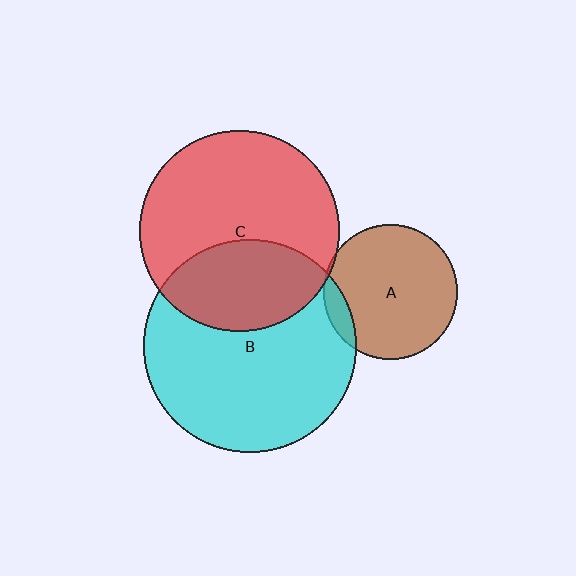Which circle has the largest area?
Circle B (cyan).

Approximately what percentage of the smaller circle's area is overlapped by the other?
Approximately 35%.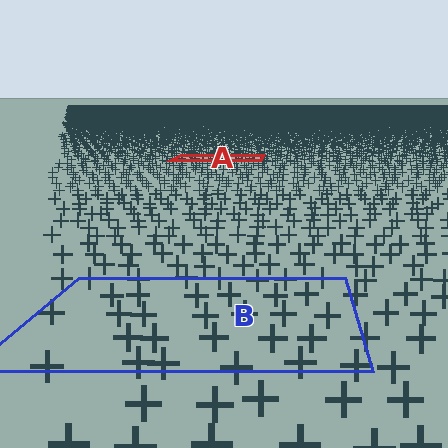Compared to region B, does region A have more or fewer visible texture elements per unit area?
Region A has more texture elements per unit area — they are packed more densely because it is farther away.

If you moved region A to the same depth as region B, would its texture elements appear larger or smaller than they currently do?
They would appear larger. At a closer depth, the same texture elements are projected at a bigger on-screen size.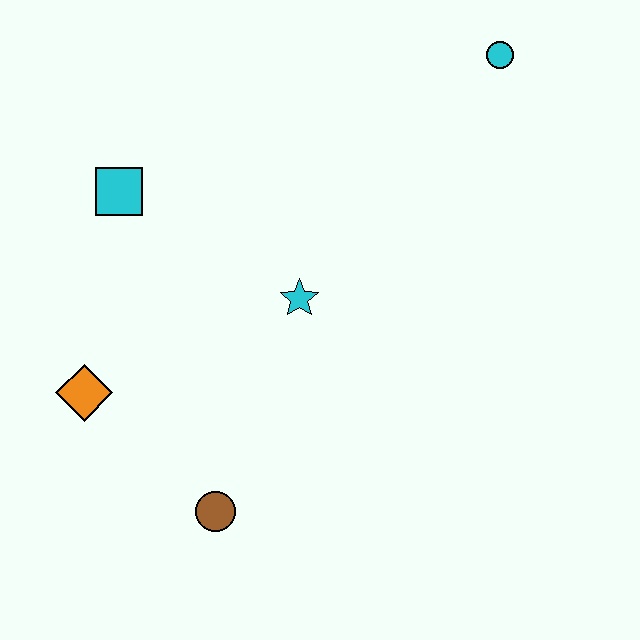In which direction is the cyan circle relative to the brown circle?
The cyan circle is above the brown circle.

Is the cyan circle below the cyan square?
No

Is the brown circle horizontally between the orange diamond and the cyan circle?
Yes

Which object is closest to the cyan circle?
The cyan star is closest to the cyan circle.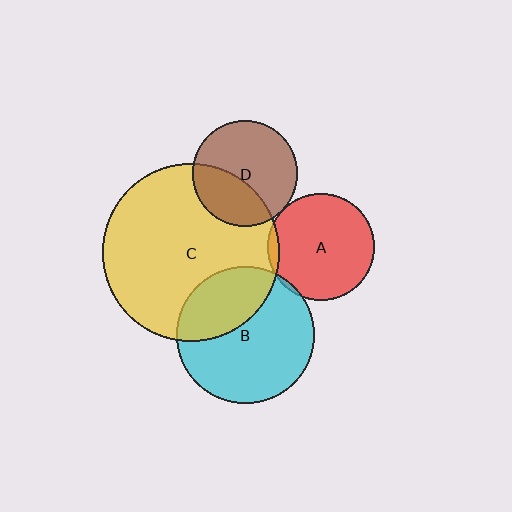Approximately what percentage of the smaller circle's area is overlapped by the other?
Approximately 5%.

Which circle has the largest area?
Circle C (yellow).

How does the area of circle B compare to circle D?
Approximately 1.7 times.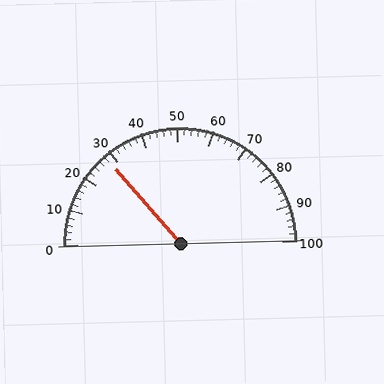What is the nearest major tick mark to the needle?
The nearest major tick mark is 30.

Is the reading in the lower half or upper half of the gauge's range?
The reading is in the lower half of the range (0 to 100).